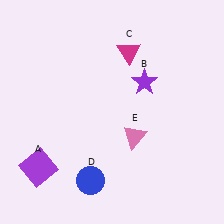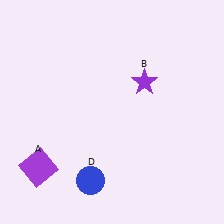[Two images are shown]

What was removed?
The pink triangle (E), the magenta triangle (C) were removed in Image 2.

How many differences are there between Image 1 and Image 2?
There are 2 differences between the two images.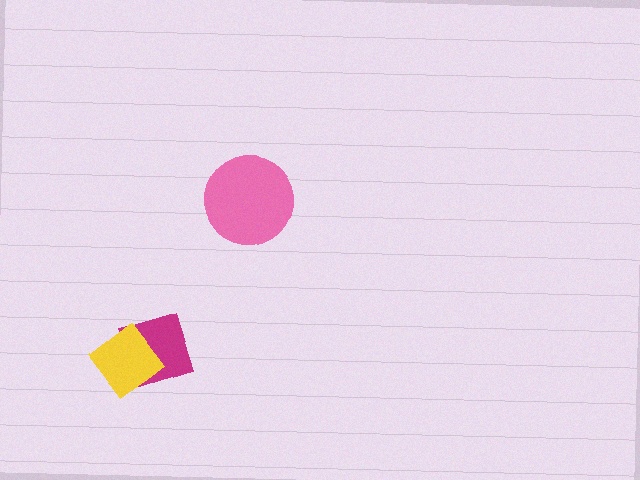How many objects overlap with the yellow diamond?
1 object overlaps with the yellow diamond.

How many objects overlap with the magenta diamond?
1 object overlaps with the magenta diamond.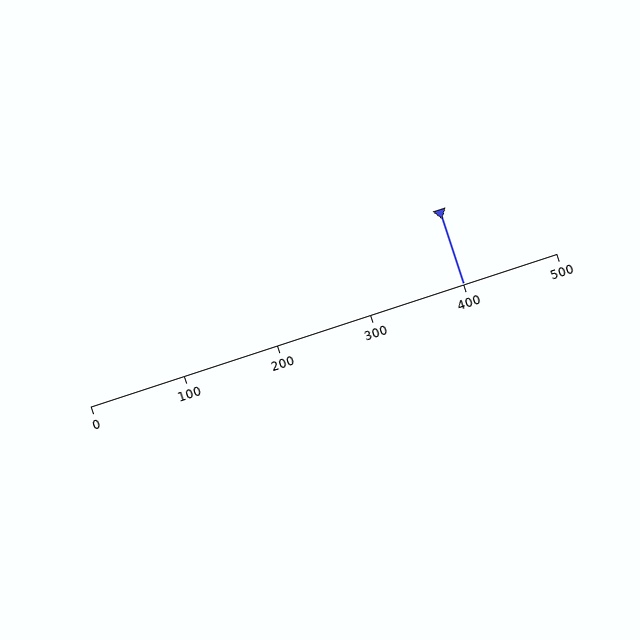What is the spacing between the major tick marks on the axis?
The major ticks are spaced 100 apart.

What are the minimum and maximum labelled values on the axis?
The axis runs from 0 to 500.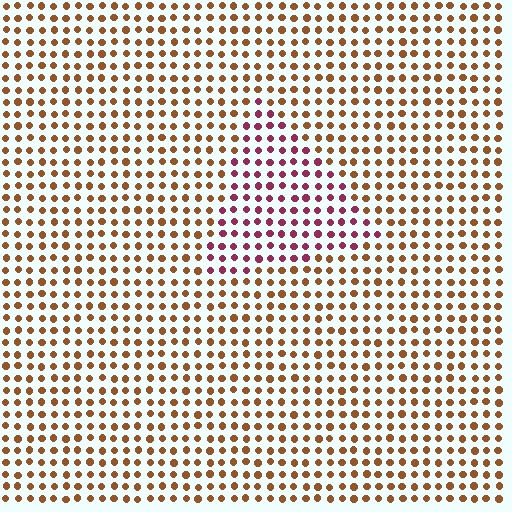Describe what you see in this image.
The image is filled with small brown elements in a uniform arrangement. A triangle-shaped region is visible where the elements are tinted to a slightly different hue, forming a subtle color boundary.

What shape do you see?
I see a triangle.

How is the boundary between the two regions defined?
The boundary is defined purely by a slight shift in hue (about 50 degrees). Spacing, size, and orientation are identical on both sides.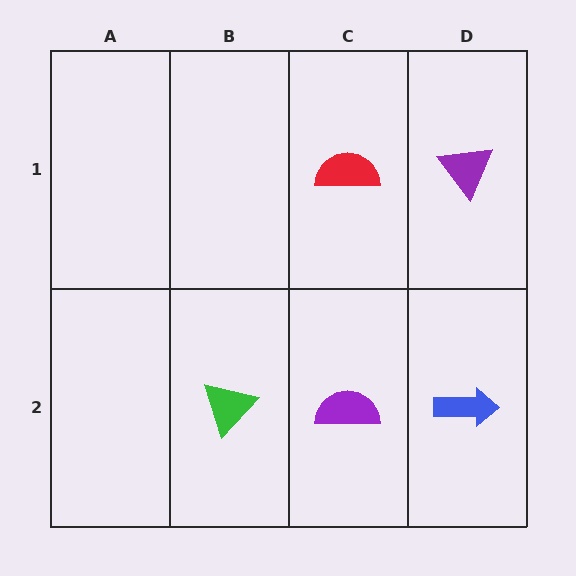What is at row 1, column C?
A red semicircle.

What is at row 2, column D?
A blue arrow.